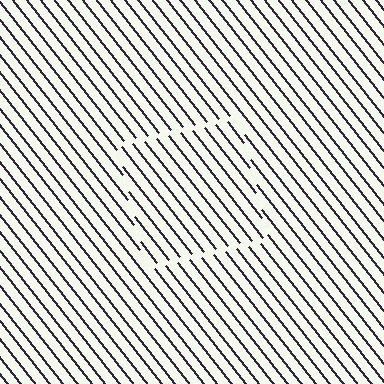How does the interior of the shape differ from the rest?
The interior of the shape contains the same grating, shifted by half a period — the contour is defined by the phase discontinuity where line-ends from the inner and outer gratings abut.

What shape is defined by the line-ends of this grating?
An illusory square. The interior of the shape contains the same grating, shifted by half a period — the contour is defined by the phase discontinuity where line-ends from the inner and outer gratings abut.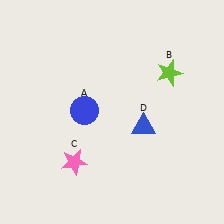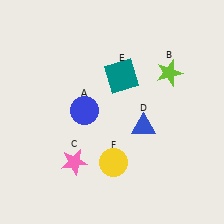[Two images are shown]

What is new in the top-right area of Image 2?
A teal square (E) was added in the top-right area of Image 2.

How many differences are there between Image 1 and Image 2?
There are 2 differences between the two images.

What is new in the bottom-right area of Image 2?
A yellow circle (F) was added in the bottom-right area of Image 2.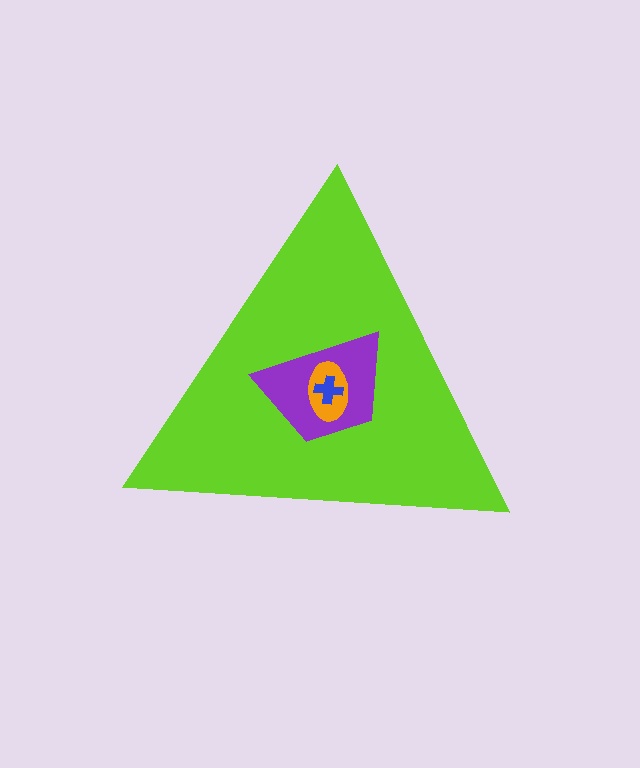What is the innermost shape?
The blue cross.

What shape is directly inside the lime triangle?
The purple trapezoid.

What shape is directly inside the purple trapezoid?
The orange ellipse.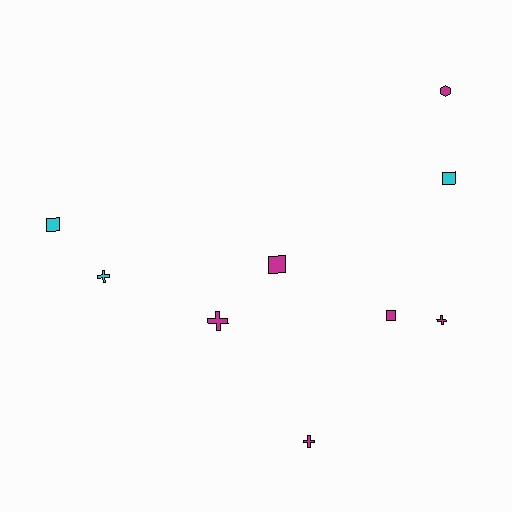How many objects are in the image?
There are 9 objects.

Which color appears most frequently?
Magenta, with 6 objects.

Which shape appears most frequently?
Square, with 4 objects.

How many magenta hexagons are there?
There is 1 magenta hexagon.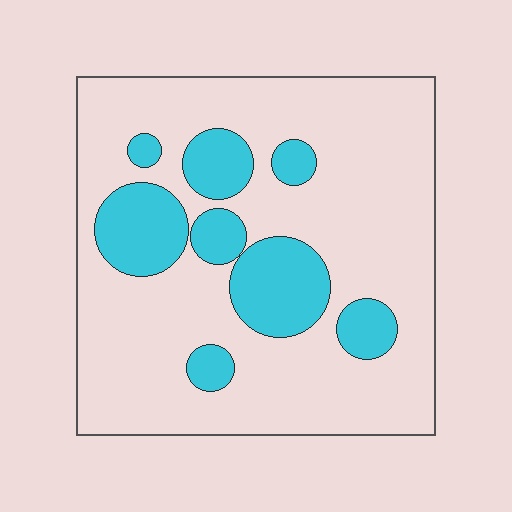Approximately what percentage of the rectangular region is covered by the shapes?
Approximately 25%.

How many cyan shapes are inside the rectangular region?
8.